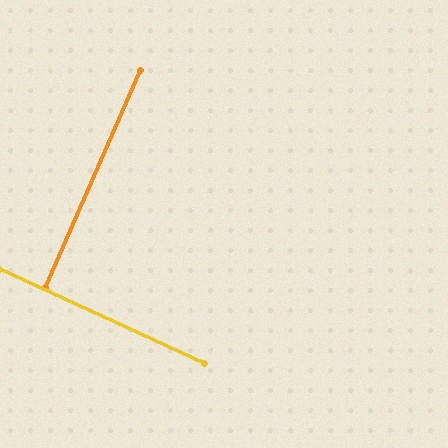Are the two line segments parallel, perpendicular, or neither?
Perpendicular — they meet at approximately 89°.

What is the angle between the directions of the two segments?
Approximately 89 degrees.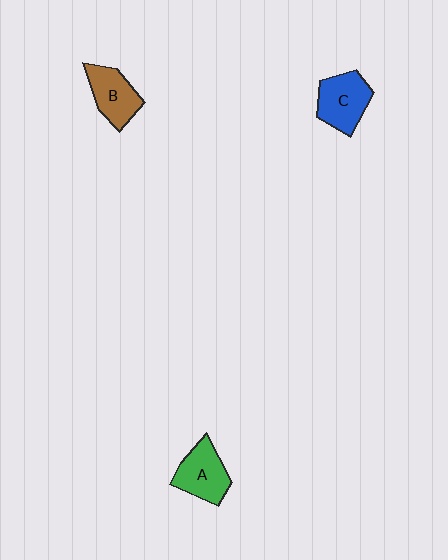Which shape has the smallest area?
Shape B (brown).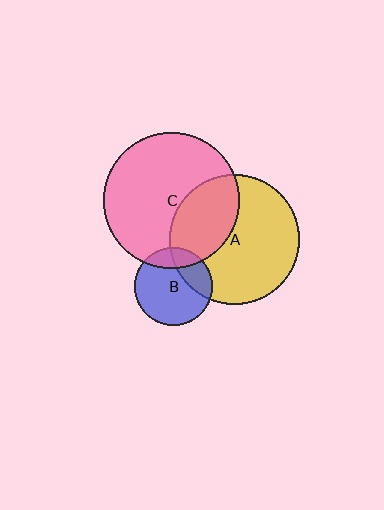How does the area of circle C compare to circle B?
Approximately 3.0 times.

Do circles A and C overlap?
Yes.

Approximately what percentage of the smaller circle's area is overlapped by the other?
Approximately 35%.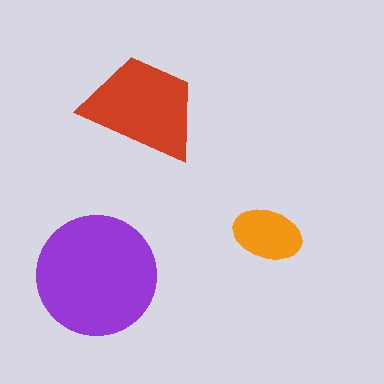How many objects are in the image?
There are 3 objects in the image.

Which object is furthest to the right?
The orange ellipse is rightmost.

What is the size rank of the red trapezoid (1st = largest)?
2nd.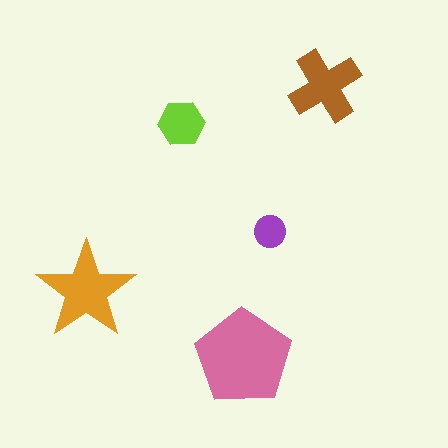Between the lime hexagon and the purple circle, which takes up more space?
The lime hexagon.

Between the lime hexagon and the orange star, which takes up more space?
The orange star.